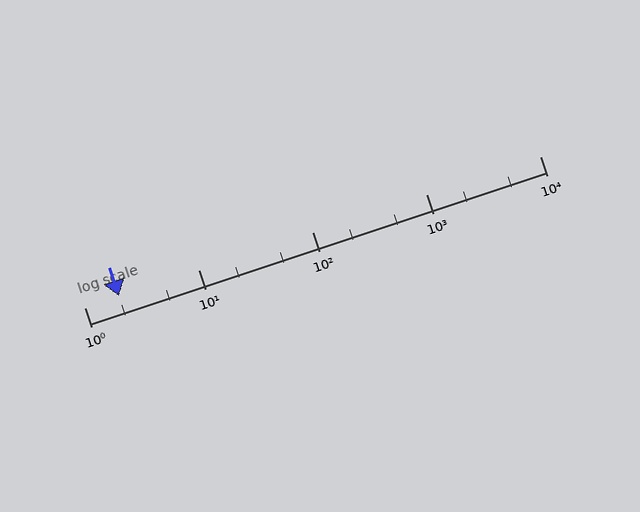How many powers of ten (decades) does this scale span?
The scale spans 4 decades, from 1 to 10000.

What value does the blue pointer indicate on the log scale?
The pointer indicates approximately 2.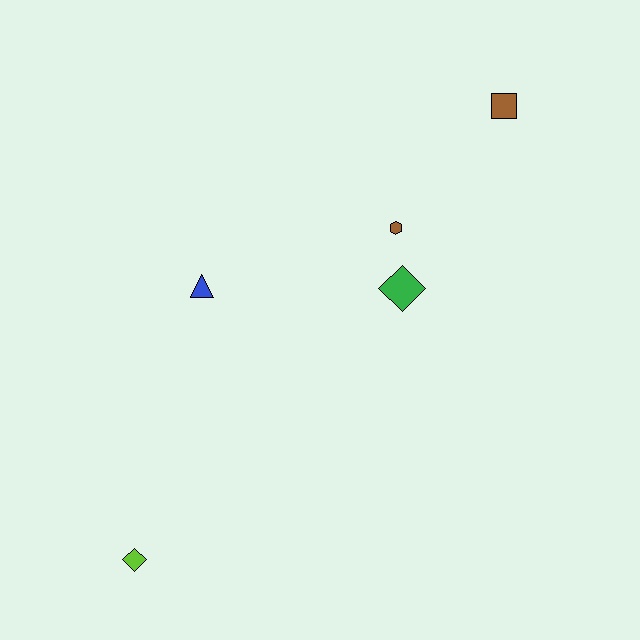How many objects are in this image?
There are 5 objects.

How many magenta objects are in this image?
There are no magenta objects.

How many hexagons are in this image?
There is 1 hexagon.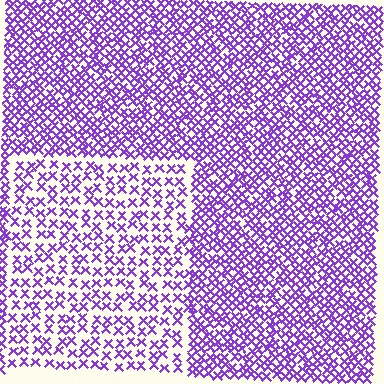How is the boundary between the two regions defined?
The boundary is defined by a change in element density (approximately 1.9x ratio). All elements are the same color, size, and shape.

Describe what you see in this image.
The image contains small purple elements arranged at two different densities. A rectangle-shaped region is visible where the elements are less densely packed than the surrounding area.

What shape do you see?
I see a rectangle.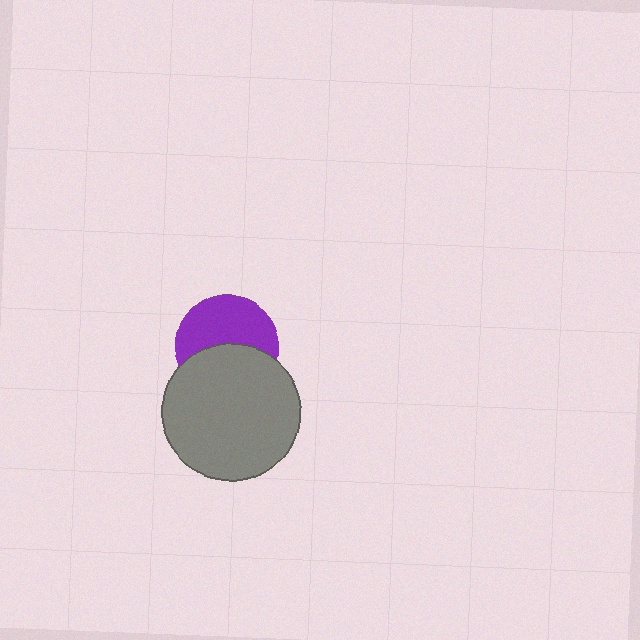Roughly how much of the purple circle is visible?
About half of it is visible (roughly 53%).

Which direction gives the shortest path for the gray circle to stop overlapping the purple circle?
Moving down gives the shortest separation.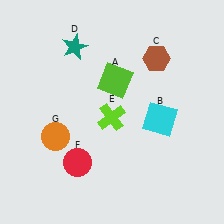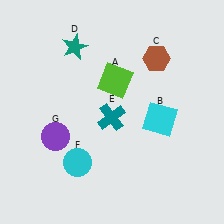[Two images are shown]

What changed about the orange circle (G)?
In Image 1, G is orange. In Image 2, it changed to purple.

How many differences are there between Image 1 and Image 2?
There are 3 differences between the two images.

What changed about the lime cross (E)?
In Image 1, E is lime. In Image 2, it changed to teal.